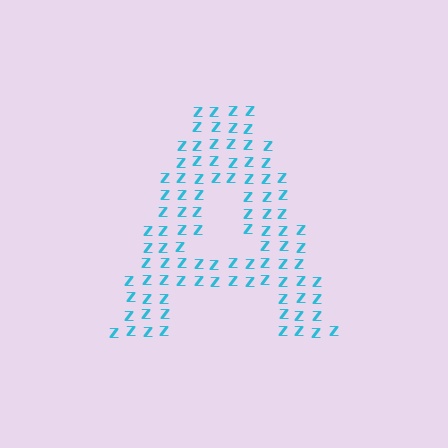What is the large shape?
The large shape is the letter A.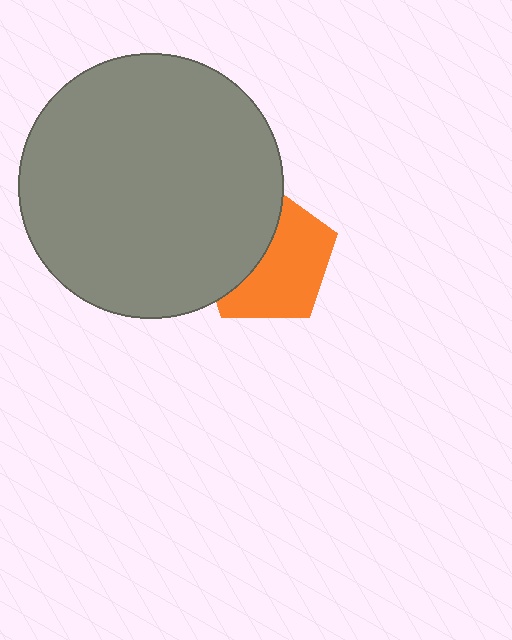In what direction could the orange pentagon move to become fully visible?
The orange pentagon could move right. That would shift it out from behind the gray circle entirely.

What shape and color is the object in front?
The object in front is a gray circle.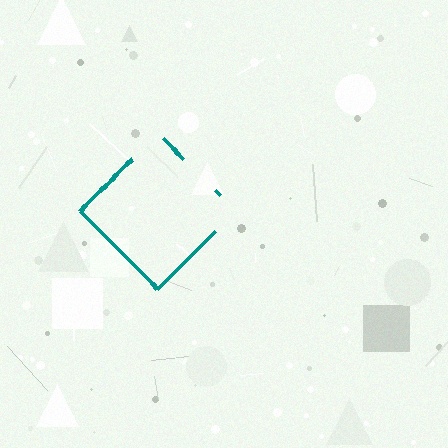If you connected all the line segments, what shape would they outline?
They would outline a diamond.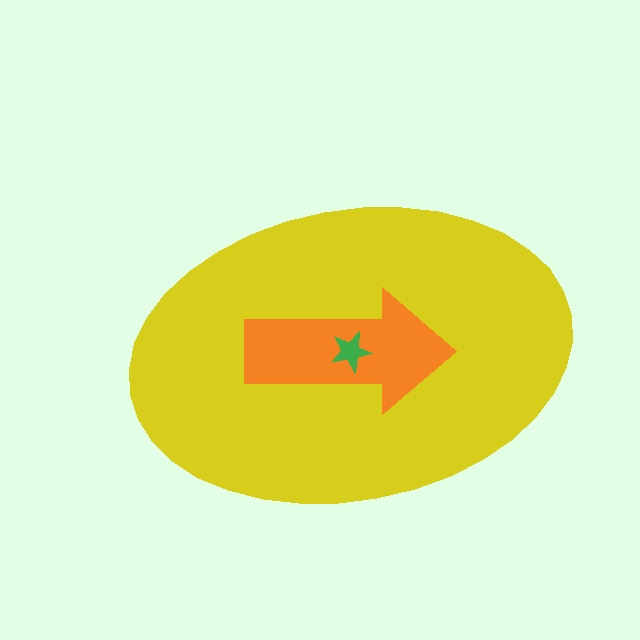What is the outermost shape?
The yellow ellipse.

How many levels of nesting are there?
3.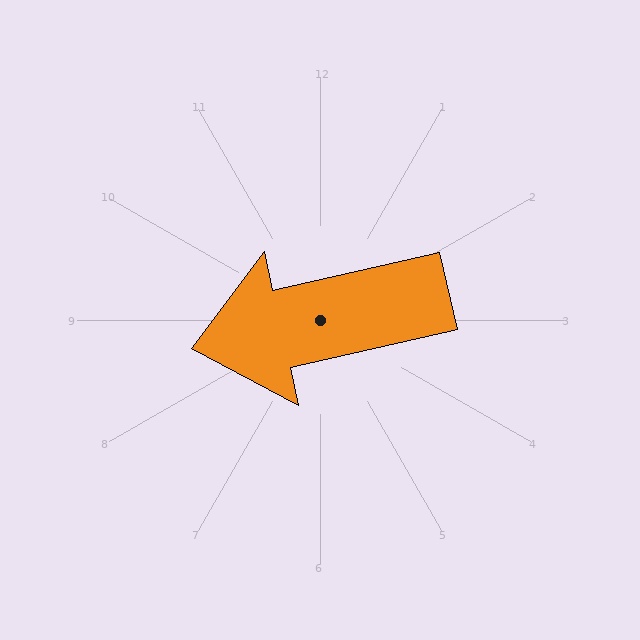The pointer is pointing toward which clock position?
Roughly 9 o'clock.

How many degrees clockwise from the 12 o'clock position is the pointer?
Approximately 257 degrees.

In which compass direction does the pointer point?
West.